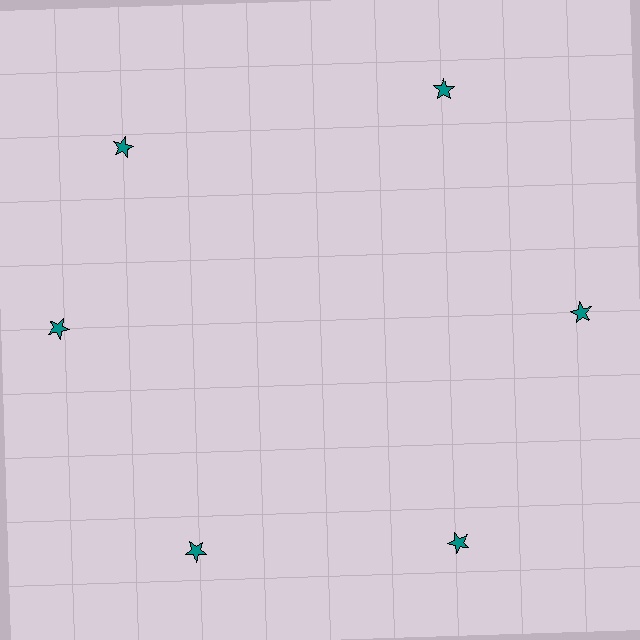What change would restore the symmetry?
The symmetry would be restored by rotating it back into even spacing with its neighbors so that all 6 stars sit at equal angles and equal distance from the center.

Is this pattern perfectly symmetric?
No. The 6 teal stars are arranged in a ring, but one element near the 11 o'clock position is rotated out of alignment along the ring, breaking the 6-fold rotational symmetry.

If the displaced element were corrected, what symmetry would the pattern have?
It would have 6-fold rotational symmetry — the pattern would map onto itself every 60 degrees.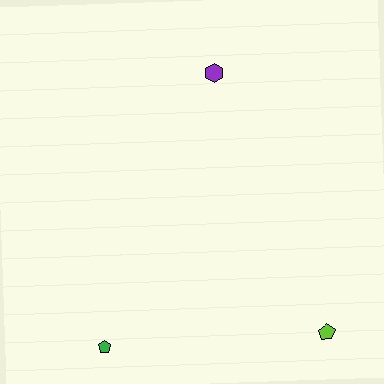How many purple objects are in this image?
There is 1 purple object.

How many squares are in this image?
There are no squares.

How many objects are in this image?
There are 3 objects.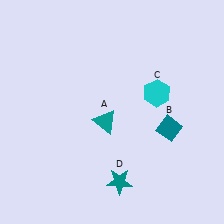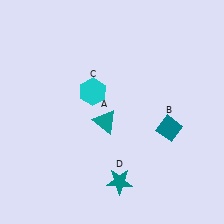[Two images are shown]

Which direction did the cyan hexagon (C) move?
The cyan hexagon (C) moved left.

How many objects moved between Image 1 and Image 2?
1 object moved between the two images.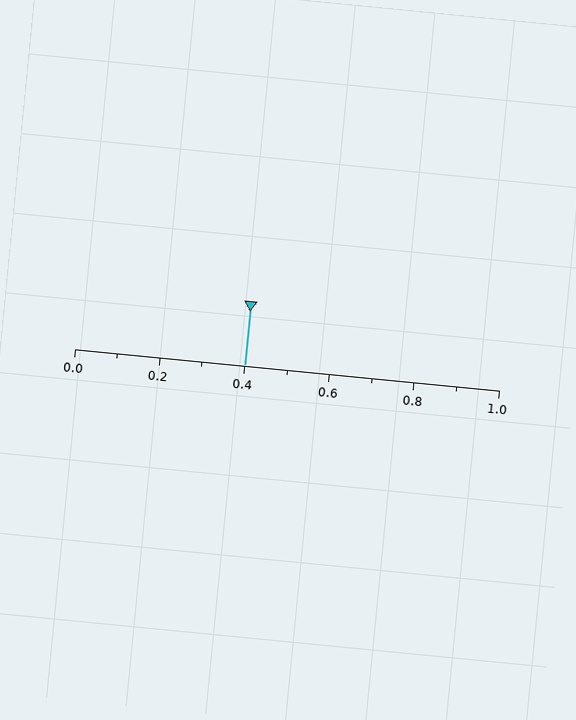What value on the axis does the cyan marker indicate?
The marker indicates approximately 0.4.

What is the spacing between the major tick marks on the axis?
The major ticks are spaced 0.2 apart.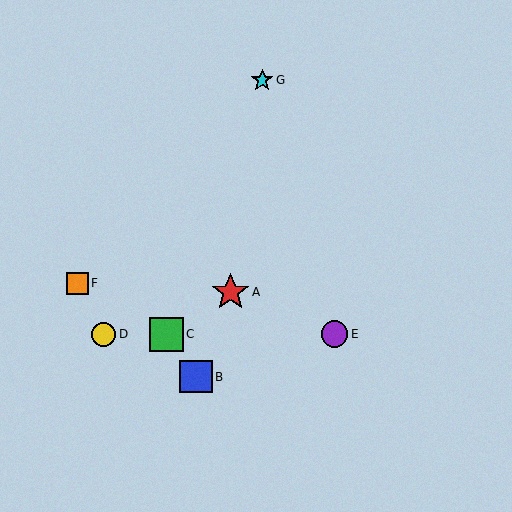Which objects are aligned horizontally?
Objects C, D, E are aligned horizontally.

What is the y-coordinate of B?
Object B is at y≈377.